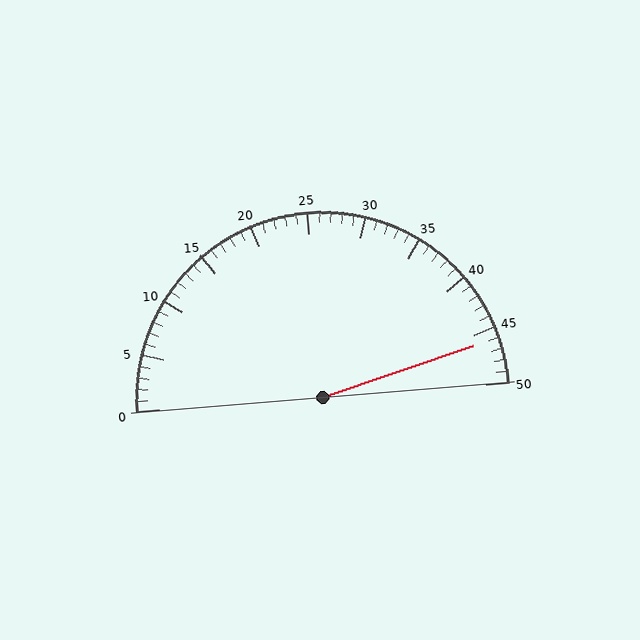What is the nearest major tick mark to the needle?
The nearest major tick mark is 45.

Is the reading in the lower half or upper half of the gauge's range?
The reading is in the upper half of the range (0 to 50).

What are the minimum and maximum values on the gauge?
The gauge ranges from 0 to 50.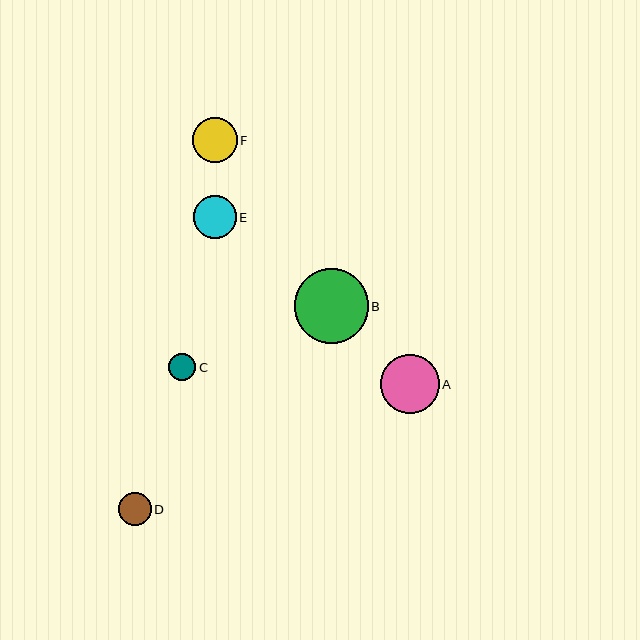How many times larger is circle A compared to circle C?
Circle A is approximately 2.1 times the size of circle C.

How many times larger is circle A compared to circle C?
Circle A is approximately 2.1 times the size of circle C.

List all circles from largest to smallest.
From largest to smallest: B, A, F, E, D, C.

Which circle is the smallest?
Circle C is the smallest with a size of approximately 27 pixels.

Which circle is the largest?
Circle B is the largest with a size of approximately 74 pixels.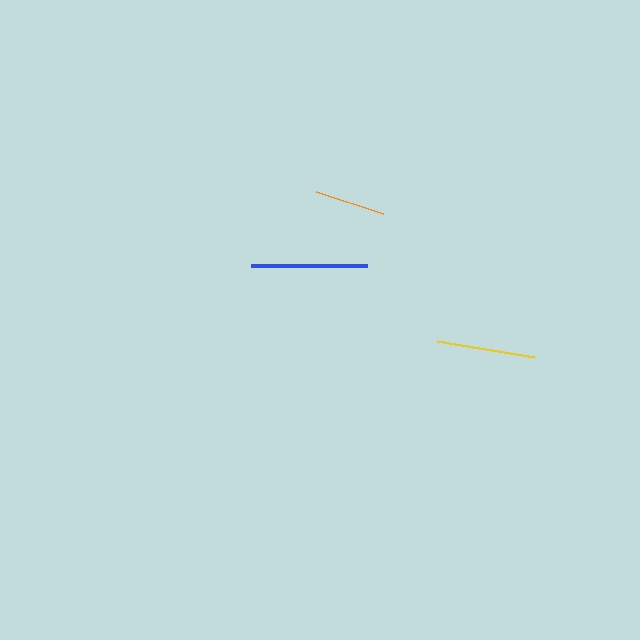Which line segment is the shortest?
The orange line is the shortest at approximately 71 pixels.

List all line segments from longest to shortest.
From longest to shortest: blue, yellow, orange.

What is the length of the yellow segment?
The yellow segment is approximately 98 pixels long.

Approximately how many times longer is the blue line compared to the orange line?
The blue line is approximately 1.6 times the length of the orange line.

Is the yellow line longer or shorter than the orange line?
The yellow line is longer than the orange line.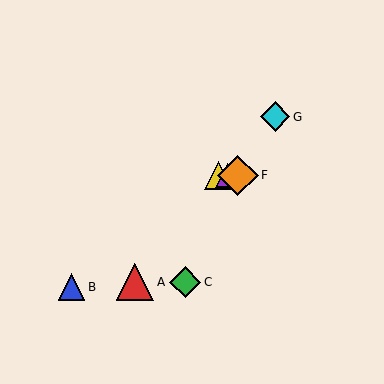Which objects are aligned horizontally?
Objects D, E, F are aligned horizontally.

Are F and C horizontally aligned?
No, F is at y≈175 and C is at y≈282.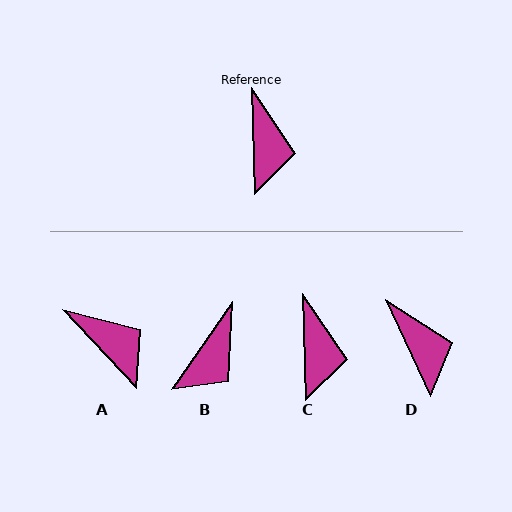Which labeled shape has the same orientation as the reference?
C.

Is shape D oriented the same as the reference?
No, it is off by about 23 degrees.